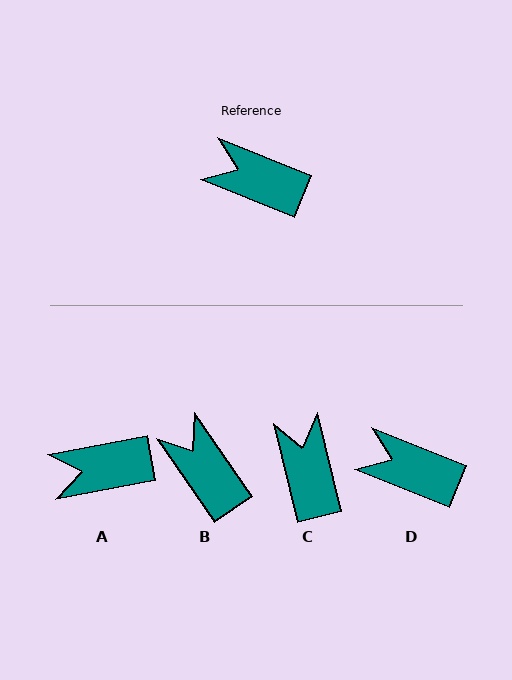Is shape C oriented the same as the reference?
No, it is off by about 55 degrees.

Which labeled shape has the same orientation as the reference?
D.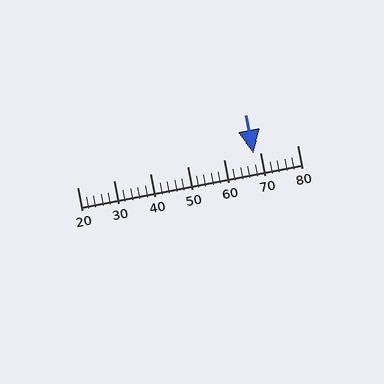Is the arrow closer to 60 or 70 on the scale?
The arrow is closer to 70.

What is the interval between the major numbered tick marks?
The major tick marks are spaced 10 units apart.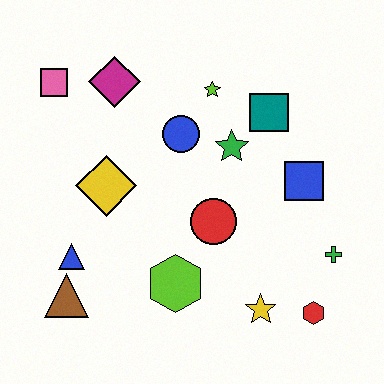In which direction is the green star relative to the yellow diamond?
The green star is to the right of the yellow diamond.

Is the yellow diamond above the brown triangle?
Yes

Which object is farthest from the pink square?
The red hexagon is farthest from the pink square.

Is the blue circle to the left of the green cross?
Yes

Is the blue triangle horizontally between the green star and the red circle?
No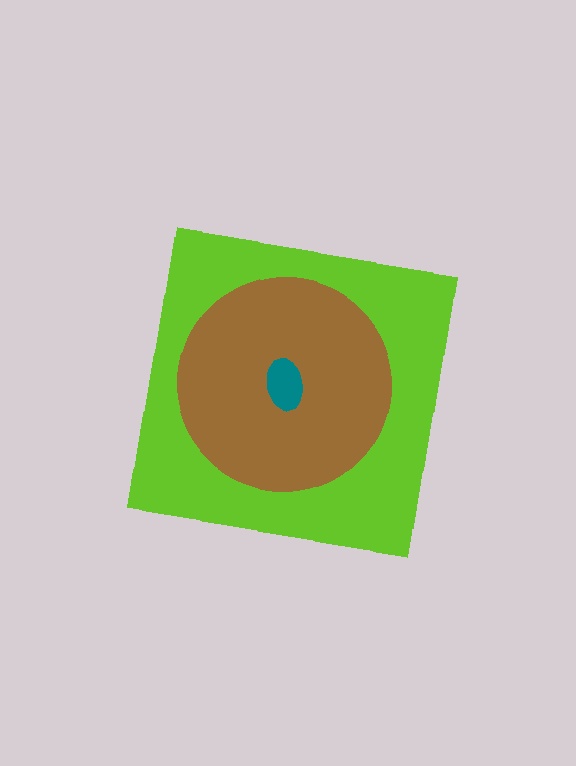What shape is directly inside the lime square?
The brown circle.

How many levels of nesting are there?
3.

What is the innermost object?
The teal ellipse.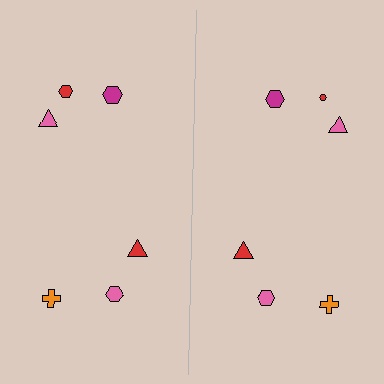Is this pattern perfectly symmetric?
No, the pattern is not perfectly symmetric. The red hexagon on the right side has a different size than its mirror counterpart.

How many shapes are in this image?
There are 12 shapes in this image.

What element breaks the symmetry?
The red hexagon on the right side has a different size than its mirror counterpart.